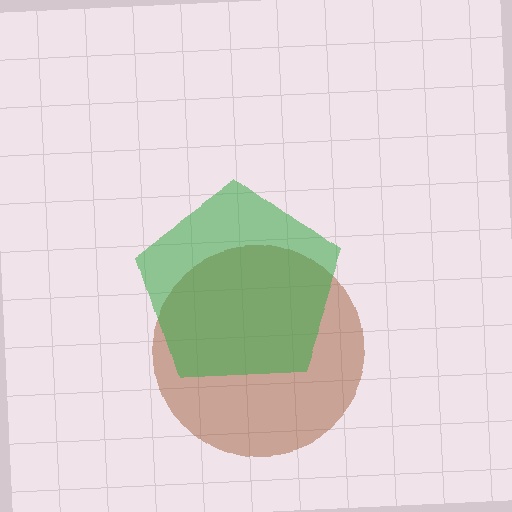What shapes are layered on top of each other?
The layered shapes are: a brown circle, a green pentagon.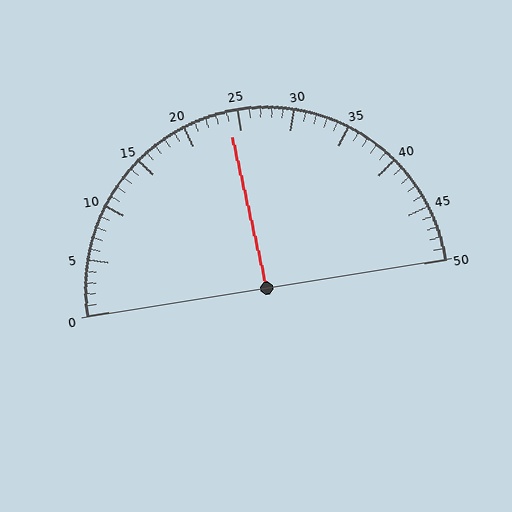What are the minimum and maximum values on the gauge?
The gauge ranges from 0 to 50.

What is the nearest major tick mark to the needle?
The nearest major tick mark is 25.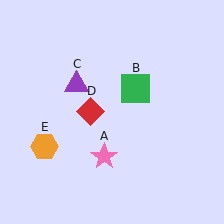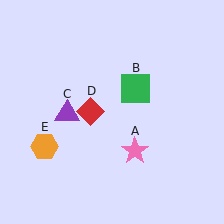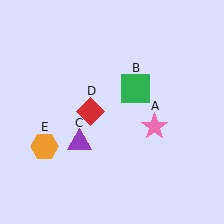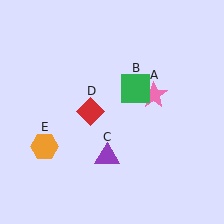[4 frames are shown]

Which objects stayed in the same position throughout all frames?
Green square (object B) and red diamond (object D) and orange hexagon (object E) remained stationary.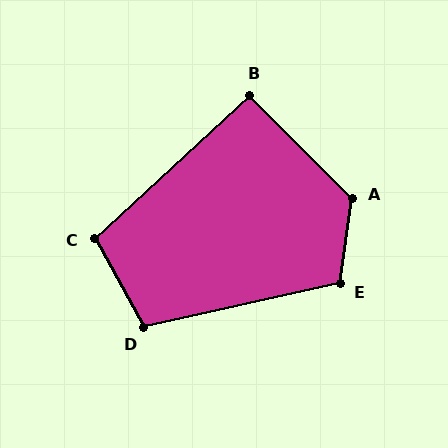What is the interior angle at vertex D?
Approximately 107 degrees (obtuse).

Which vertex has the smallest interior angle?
B, at approximately 92 degrees.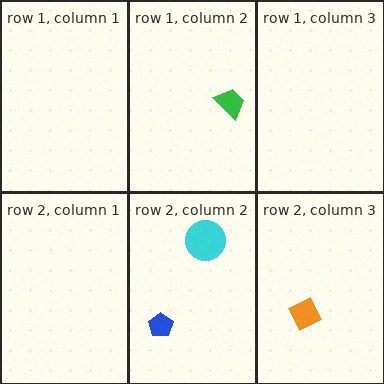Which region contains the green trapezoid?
The row 1, column 2 region.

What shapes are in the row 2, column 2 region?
The cyan circle, the blue pentagon.